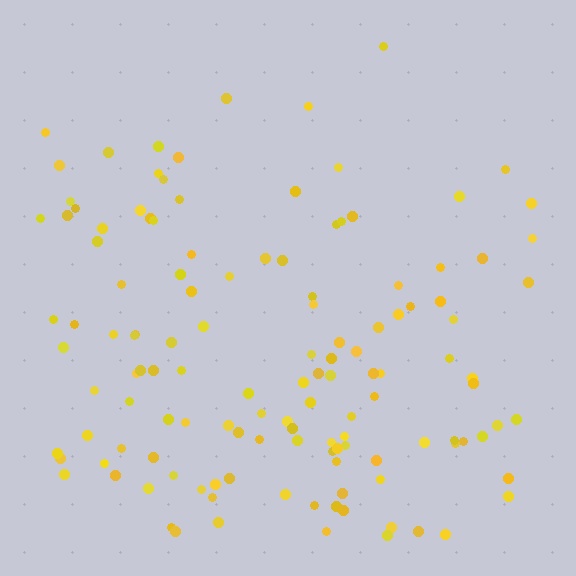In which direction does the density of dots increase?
From top to bottom, with the bottom side densest.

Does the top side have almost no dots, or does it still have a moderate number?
Still a moderate number, just noticeably fewer than the bottom.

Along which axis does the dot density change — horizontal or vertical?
Vertical.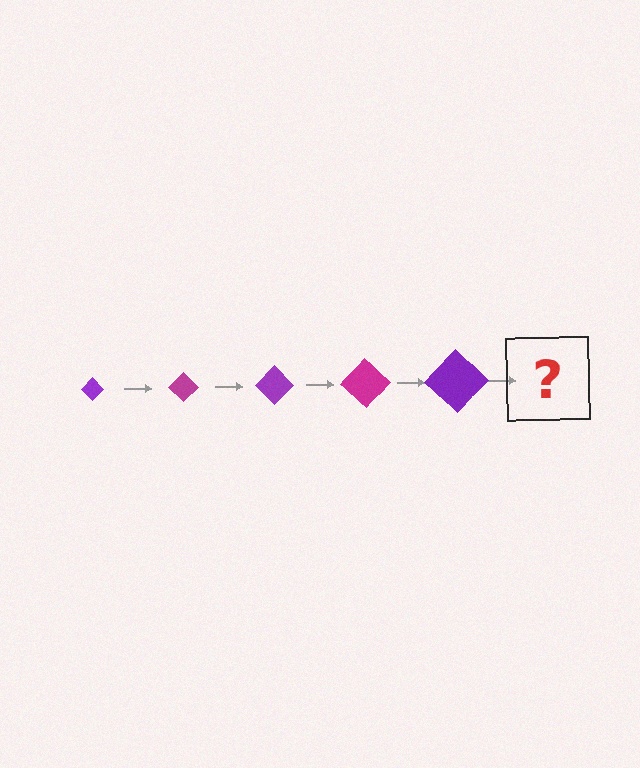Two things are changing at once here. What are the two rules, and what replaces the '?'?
The two rules are that the diamond grows larger each step and the color cycles through purple and magenta. The '?' should be a magenta diamond, larger than the previous one.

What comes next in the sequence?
The next element should be a magenta diamond, larger than the previous one.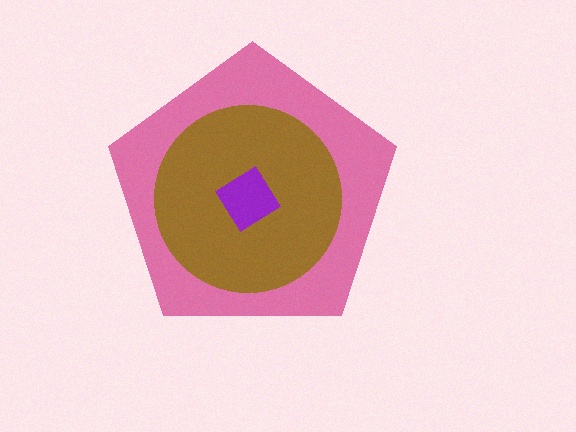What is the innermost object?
The purple diamond.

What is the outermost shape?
The pink pentagon.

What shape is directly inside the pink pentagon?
The brown circle.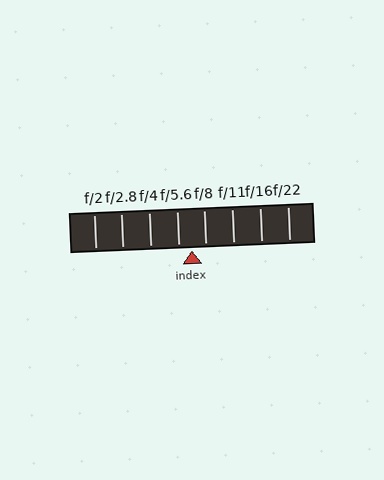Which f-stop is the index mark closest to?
The index mark is closest to f/5.6.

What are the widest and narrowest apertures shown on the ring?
The widest aperture shown is f/2 and the narrowest is f/22.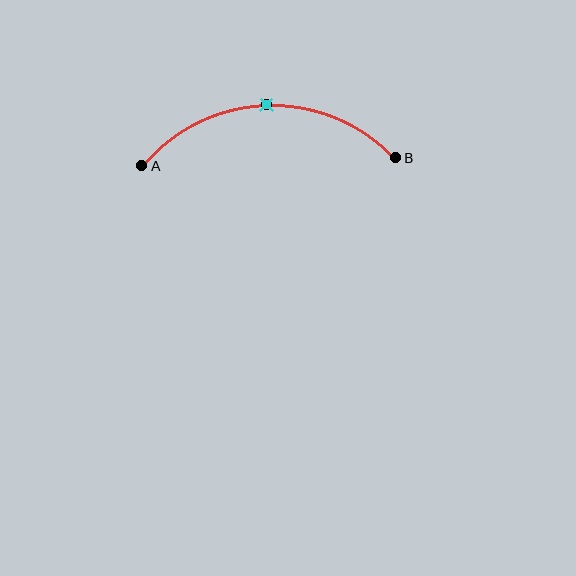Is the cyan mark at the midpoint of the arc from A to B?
Yes. The cyan mark lies on the arc at equal arc-length from both A and B — it is the arc midpoint.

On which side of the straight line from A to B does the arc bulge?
The arc bulges above the straight line connecting A and B.